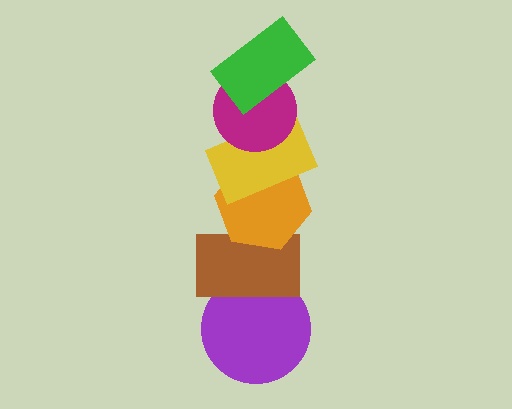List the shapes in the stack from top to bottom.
From top to bottom: the green rectangle, the magenta circle, the yellow rectangle, the orange hexagon, the brown rectangle, the purple circle.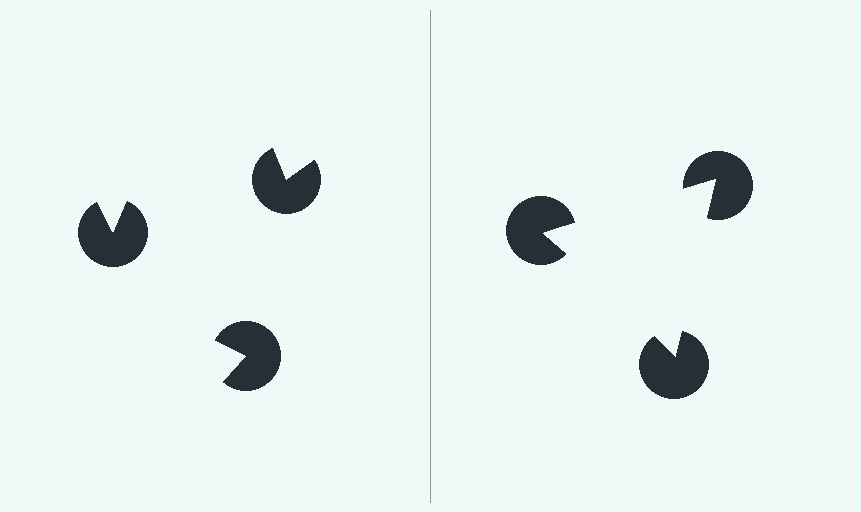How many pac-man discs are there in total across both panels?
6 — 3 on each side.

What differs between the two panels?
The pac-man discs are positioned identically on both sides; only the wedge orientations differ. On the right they align to a triangle; on the left they are misaligned.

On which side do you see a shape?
An illusory triangle appears on the right side. On the left side the wedge cuts are rotated, so no coherent shape forms.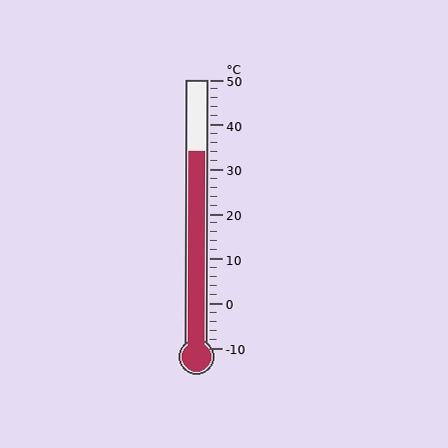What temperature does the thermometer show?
The thermometer shows approximately 34°C.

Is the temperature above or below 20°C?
The temperature is above 20°C.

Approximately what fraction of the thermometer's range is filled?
The thermometer is filled to approximately 75% of its range.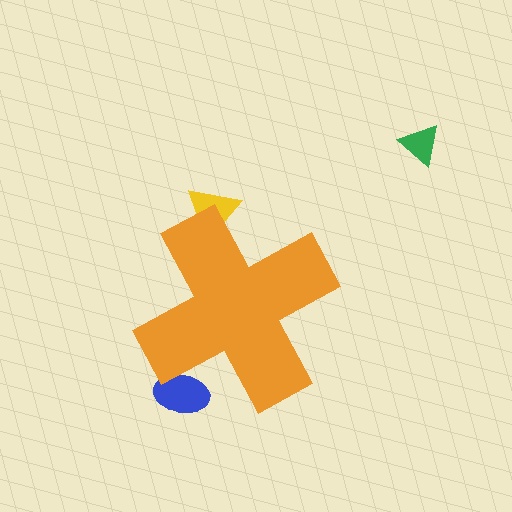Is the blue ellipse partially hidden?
Yes, the blue ellipse is partially hidden behind the orange cross.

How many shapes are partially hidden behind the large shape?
2 shapes are partially hidden.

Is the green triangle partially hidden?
No, the green triangle is fully visible.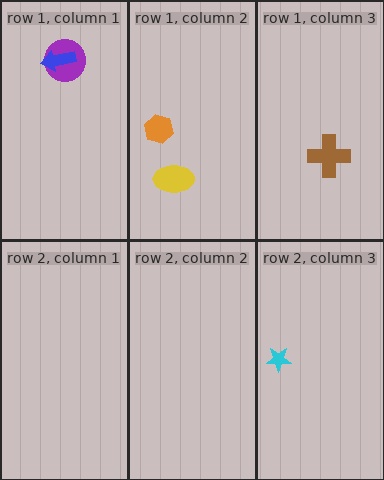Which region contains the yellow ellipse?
The row 1, column 2 region.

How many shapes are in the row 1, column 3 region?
1.